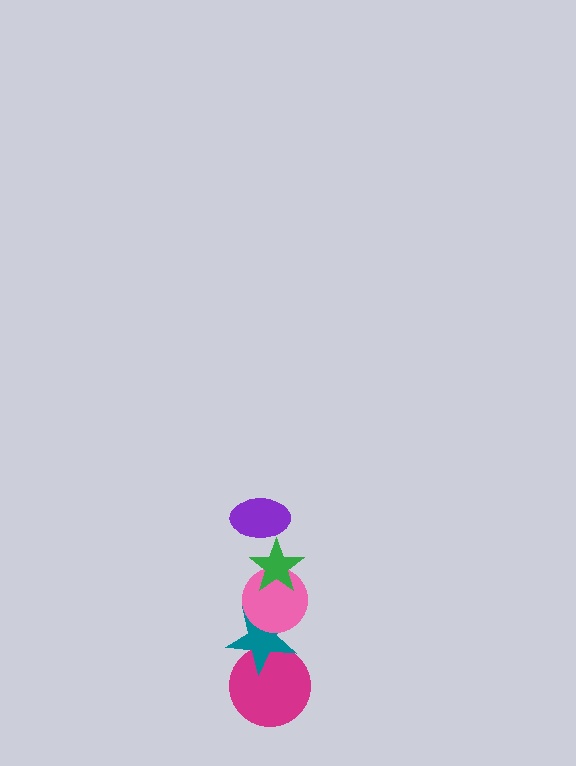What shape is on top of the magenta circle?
The teal star is on top of the magenta circle.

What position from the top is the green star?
The green star is 2nd from the top.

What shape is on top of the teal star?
The pink circle is on top of the teal star.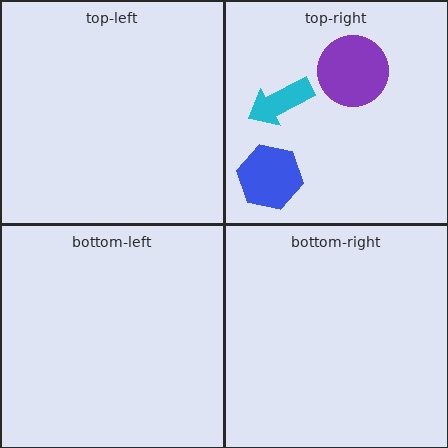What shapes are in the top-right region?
The blue hexagon, the purple circle, the cyan arrow.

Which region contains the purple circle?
The top-right region.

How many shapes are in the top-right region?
3.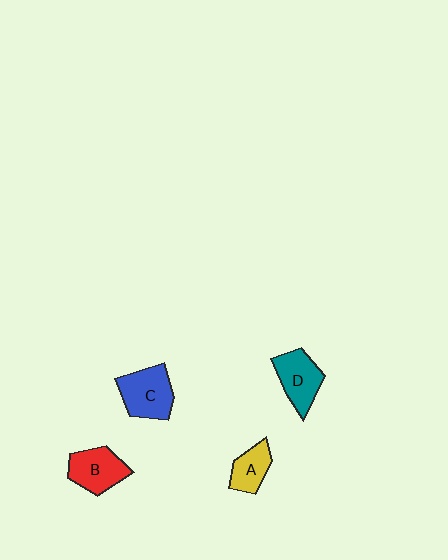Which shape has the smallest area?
Shape A (yellow).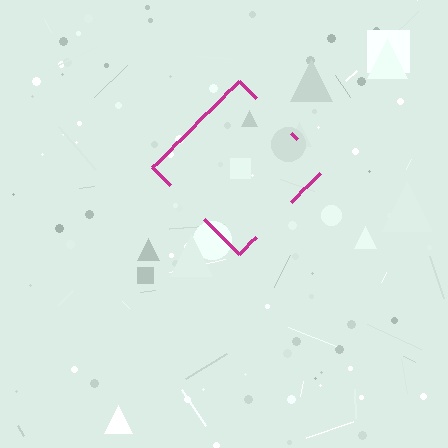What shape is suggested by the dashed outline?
The dashed outline suggests a diamond.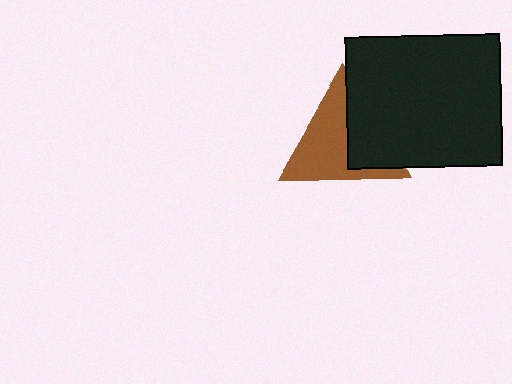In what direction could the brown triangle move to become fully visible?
The brown triangle could move left. That would shift it out from behind the black rectangle entirely.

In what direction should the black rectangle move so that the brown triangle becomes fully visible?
The black rectangle should move right. That is the shortest direction to clear the overlap and leave the brown triangle fully visible.